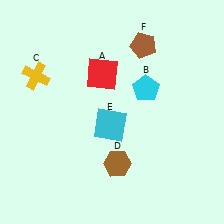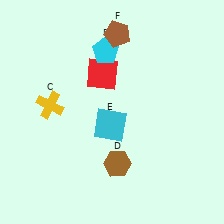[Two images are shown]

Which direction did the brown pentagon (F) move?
The brown pentagon (F) moved left.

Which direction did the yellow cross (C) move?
The yellow cross (C) moved down.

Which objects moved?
The objects that moved are: the cyan pentagon (B), the yellow cross (C), the brown pentagon (F).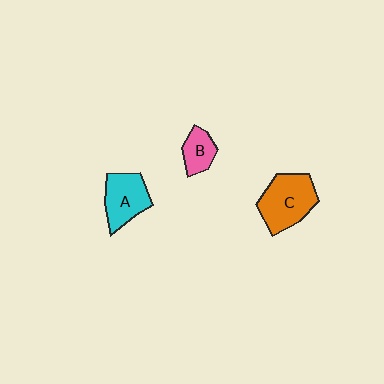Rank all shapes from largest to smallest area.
From largest to smallest: C (orange), A (cyan), B (pink).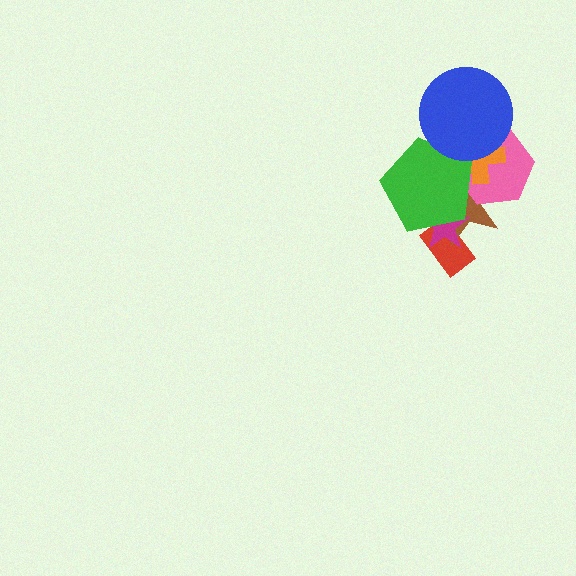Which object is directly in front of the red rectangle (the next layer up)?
The brown star is directly in front of the red rectangle.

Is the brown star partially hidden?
Yes, it is partially covered by another shape.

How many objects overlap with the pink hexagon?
4 objects overlap with the pink hexagon.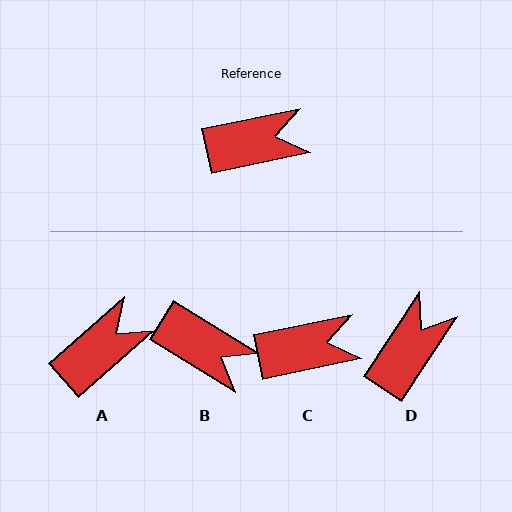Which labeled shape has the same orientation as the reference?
C.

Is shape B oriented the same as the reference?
No, it is off by about 44 degrees.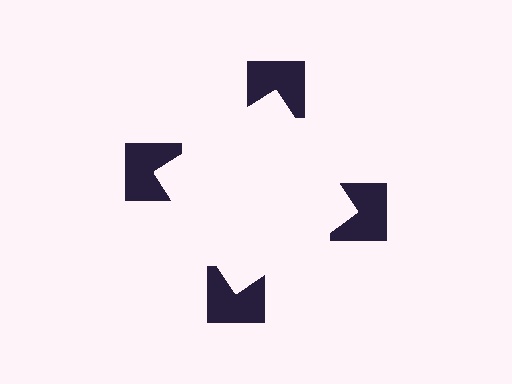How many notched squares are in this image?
There are 4 — one at each vertex of the illusory square.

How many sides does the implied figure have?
4 sides.